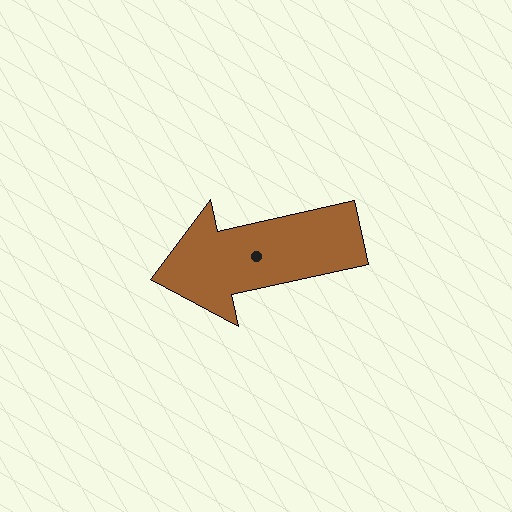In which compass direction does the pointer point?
West.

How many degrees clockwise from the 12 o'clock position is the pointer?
Approximately 257 degrees.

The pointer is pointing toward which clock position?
Roughly 9 o'clock.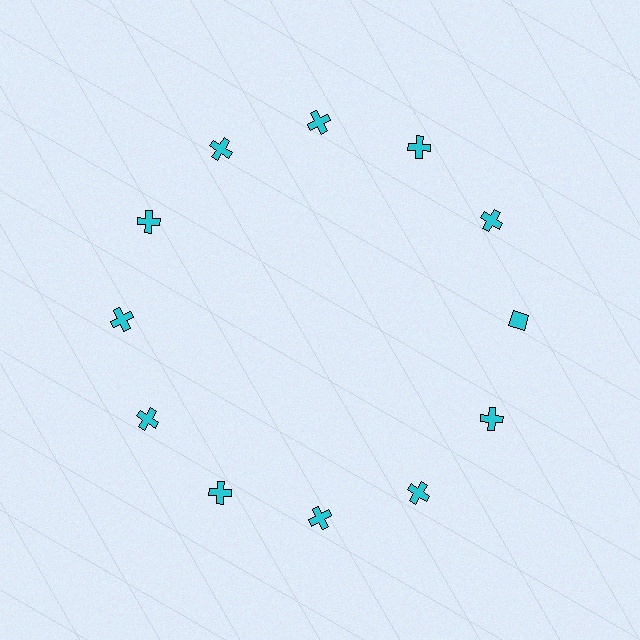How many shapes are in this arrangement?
There are 12 shapes arranged in a ring pattern.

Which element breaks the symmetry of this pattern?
The cyan diamond at roughly the 3 o'clock position breaks the symmetry. All other shapes are cyan crosses.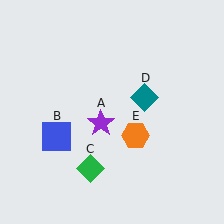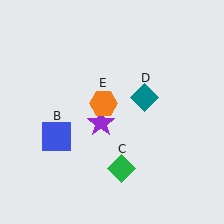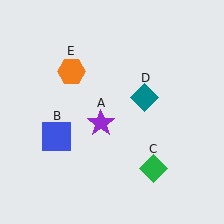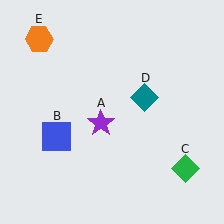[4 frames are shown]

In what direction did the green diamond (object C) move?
The green diamond (object C) moved right.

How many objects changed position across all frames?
2 objects changed position: green diamond (object C), orange hexagon (object E).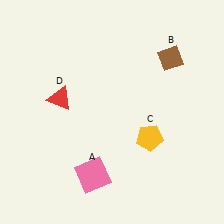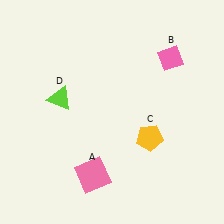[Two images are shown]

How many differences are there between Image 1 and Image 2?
There are 2 differences between the two images.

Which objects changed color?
B changed from brown to pink. D changed from red to lime.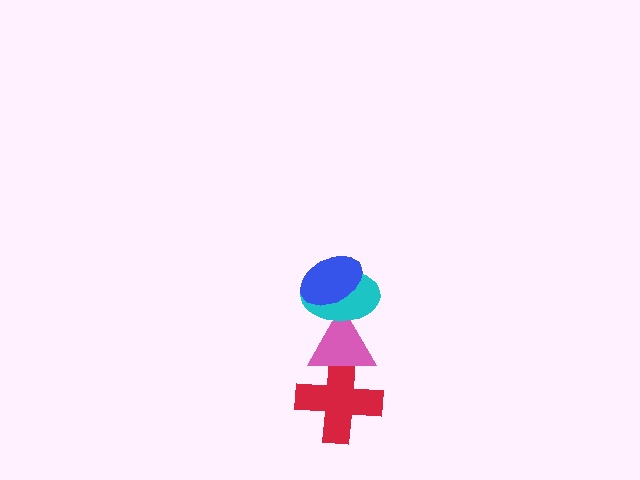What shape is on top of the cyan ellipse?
The blue ellipse is on top of the cyan ellipse.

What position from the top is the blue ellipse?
The blue ellipse is 1st from the top.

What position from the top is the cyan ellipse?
The cyan ellipse is 2nd from the top.